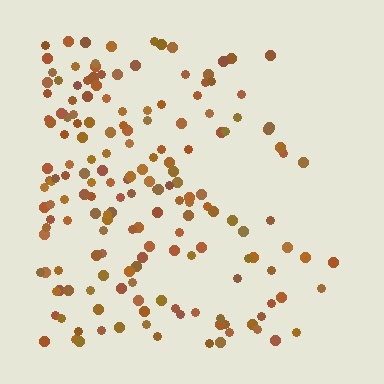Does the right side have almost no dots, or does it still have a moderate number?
Still a moderate number, just noticeably fewer than the left.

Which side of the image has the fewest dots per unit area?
The right.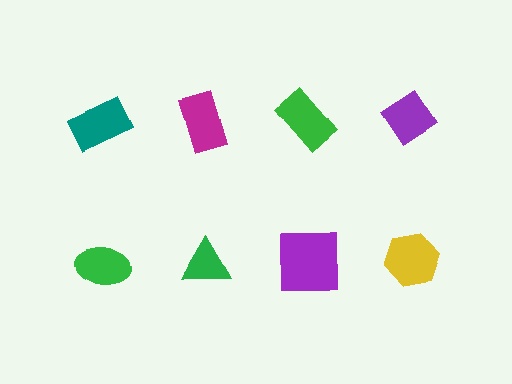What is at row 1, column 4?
A purple diamond.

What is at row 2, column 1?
A green ellipse.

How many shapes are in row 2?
4 shapes.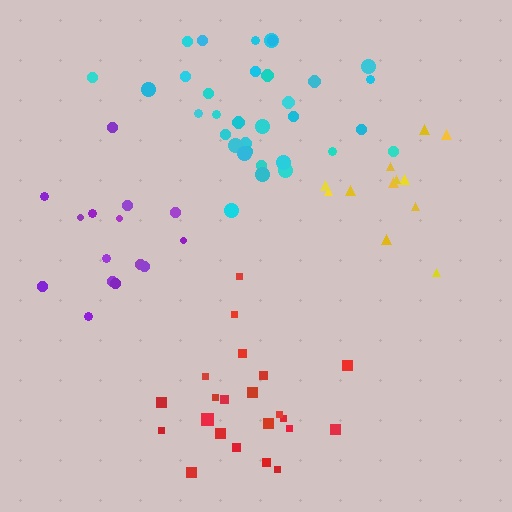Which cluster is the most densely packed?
Cyan.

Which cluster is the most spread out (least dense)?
Yellow.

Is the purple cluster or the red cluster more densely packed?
Red.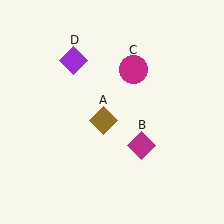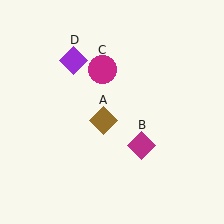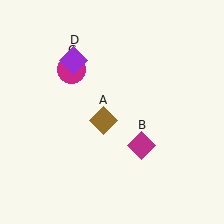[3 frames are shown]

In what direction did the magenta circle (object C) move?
The magenta circle (object C) moved left.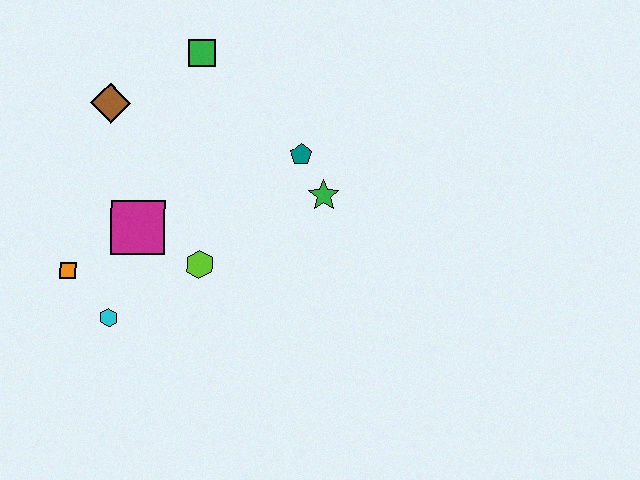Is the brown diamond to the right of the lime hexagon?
No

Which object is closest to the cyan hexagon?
The orange square is closest to the cyan hexagon.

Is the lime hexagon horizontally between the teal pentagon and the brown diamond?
Yes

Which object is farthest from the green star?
The orange square is farthest from the green star.